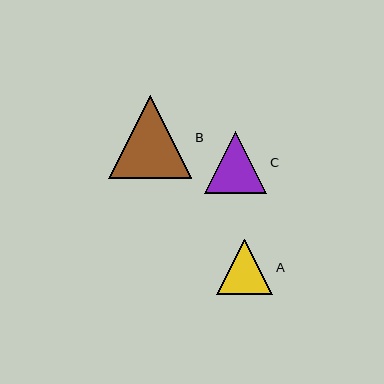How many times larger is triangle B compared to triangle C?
Triangle B is approximately 1.3 times the size of triangle C.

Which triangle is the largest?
Triangle B is the largest with a size of approximately 83 pixels.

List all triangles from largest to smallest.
From largest to smallest: B, C, A.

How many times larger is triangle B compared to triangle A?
Triangle B is approximately 1.5 times the size of triangle A.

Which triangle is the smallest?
Triangle A is the smallest with a size of approximately 56 pixels.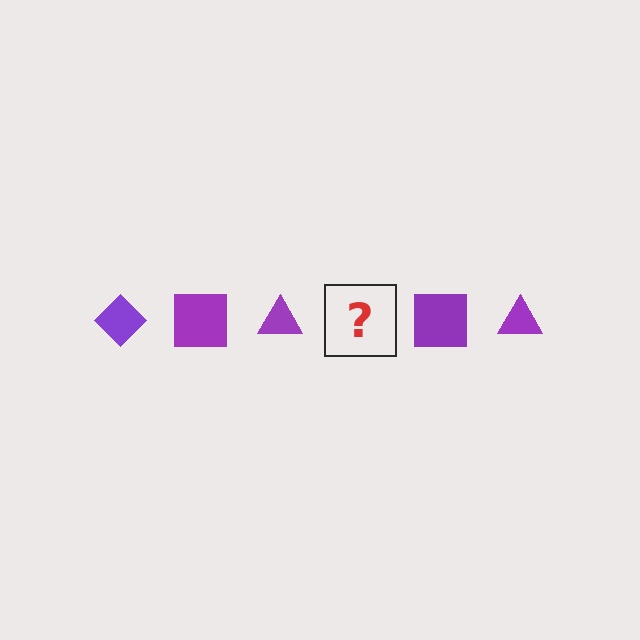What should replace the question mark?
The question mark should be replaced with a purple diamond.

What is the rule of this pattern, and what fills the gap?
The rule is that the pattern cycles through diamond, square, triangle shapes in purple. The gap should be filled with a purple diamond.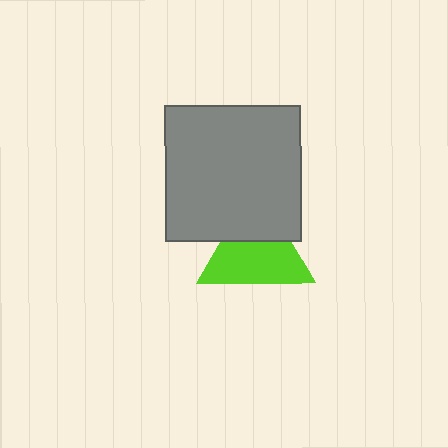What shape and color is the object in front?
The object in front is a gray square.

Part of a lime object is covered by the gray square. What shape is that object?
It is a triangle.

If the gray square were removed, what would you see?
You would see the complete lime triangle.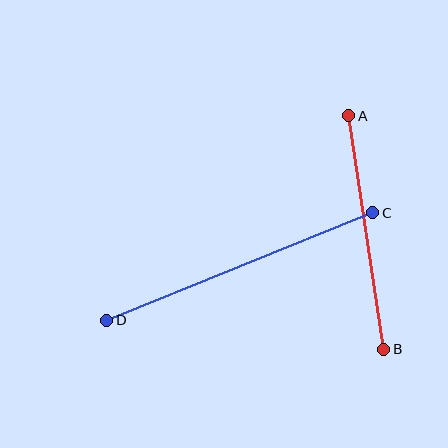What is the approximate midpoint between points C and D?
The midpoint is at approximately (240, 267) pixels.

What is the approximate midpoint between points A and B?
The midpoint is at approximately (366, 233) pixels.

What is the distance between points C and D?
The distance is approximately 287 pixels.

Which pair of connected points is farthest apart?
Points C and D are farthest apart.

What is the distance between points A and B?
The distance is approximately 236 pixels.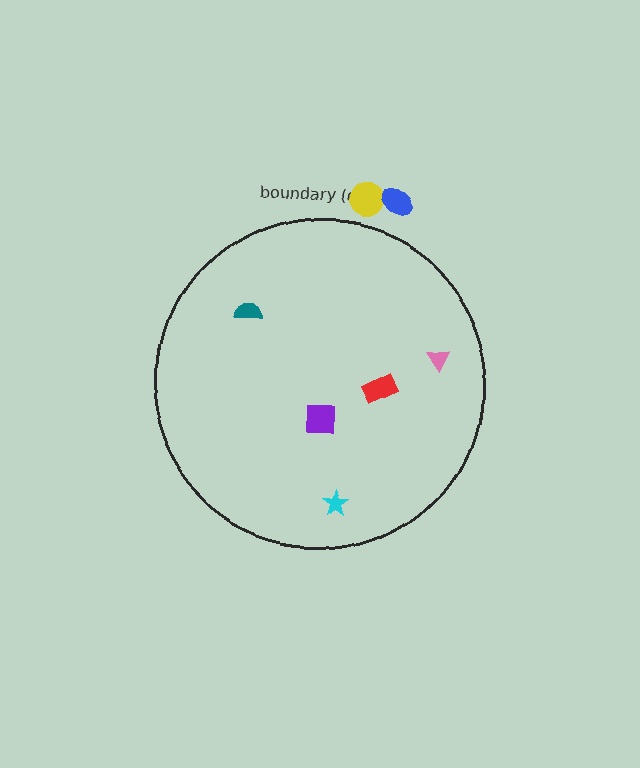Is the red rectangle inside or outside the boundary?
Inside.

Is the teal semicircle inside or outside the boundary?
Inside.